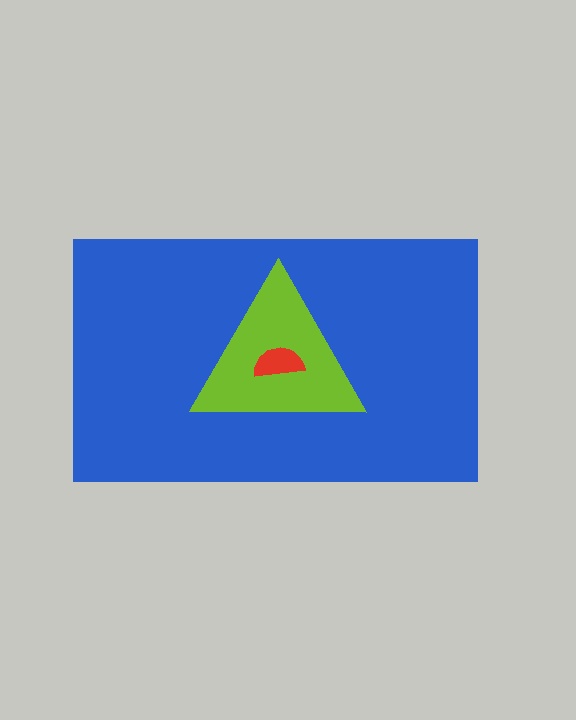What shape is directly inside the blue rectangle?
The lime triangle.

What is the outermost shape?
The blue rectangle.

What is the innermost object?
The red semicircle.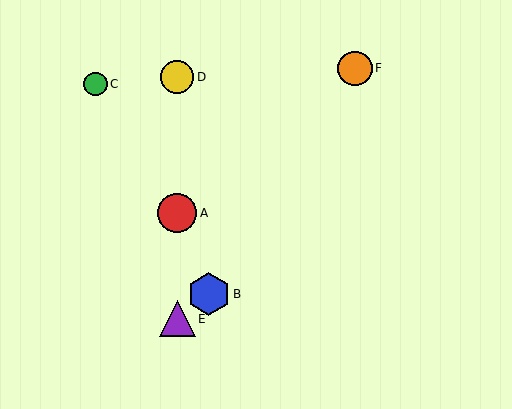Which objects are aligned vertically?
Objects A, D, E are aligned vertically.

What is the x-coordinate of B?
Object B is at x≈209.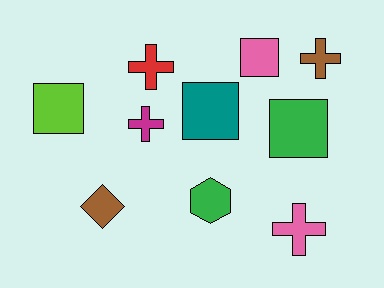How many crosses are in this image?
There are 4 crosses.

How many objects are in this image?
There are 10 objects.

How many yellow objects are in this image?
There are no yellow objects.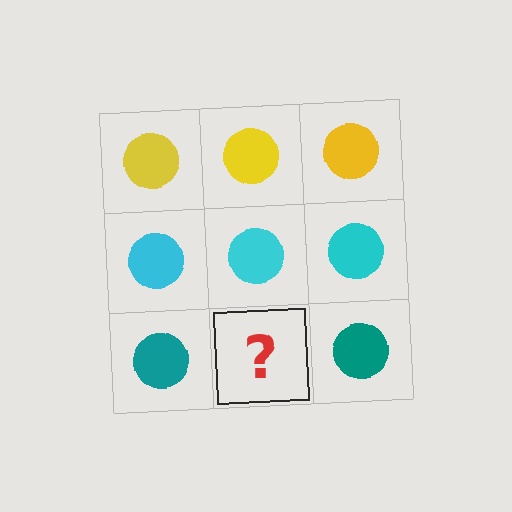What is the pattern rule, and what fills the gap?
The rule is that each row has a consistent color. The gap should be filled with a teal circle.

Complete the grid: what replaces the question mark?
The question mark should be replaced with a teal circle.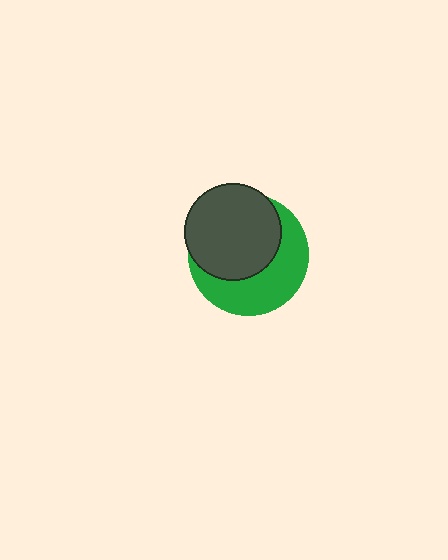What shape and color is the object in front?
The object in front is a dark gray circle.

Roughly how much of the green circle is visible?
About half of it is visible (roughly 46%).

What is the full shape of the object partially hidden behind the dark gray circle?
The partially hidden object is a green circle.